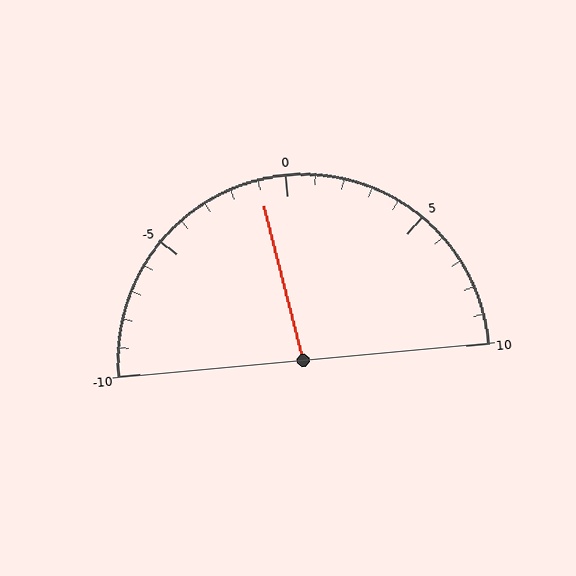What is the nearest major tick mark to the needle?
The nearest major tick mark is 0.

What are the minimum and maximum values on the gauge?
The gauge ranges from -10 to 10.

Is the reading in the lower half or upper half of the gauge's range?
The reading is in the lower half of the range (-10 to 10).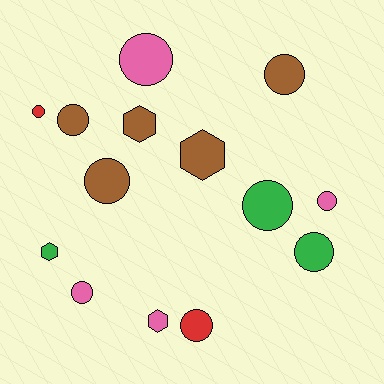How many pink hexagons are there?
There is 1 pink hexagon.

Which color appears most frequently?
Brown, with 5 objects.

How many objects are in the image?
There are 14 objects.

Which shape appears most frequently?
Circle, with 10 objects.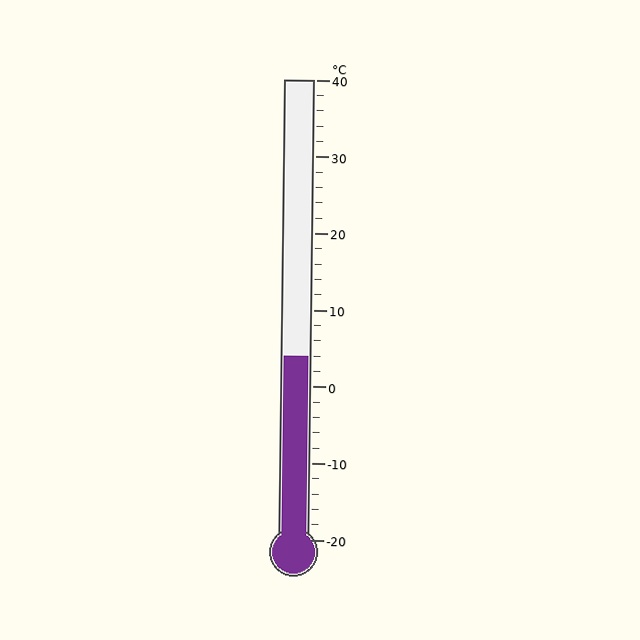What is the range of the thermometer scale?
The thermometer scale ranges from -20°C to 40°C.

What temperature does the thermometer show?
The thermometer shows approximately 4°C.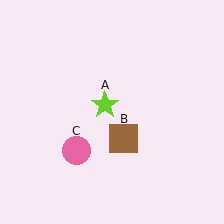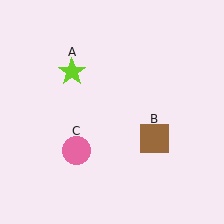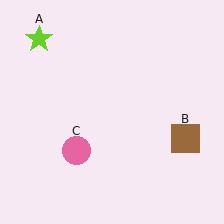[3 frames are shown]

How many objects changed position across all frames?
2 objects changed position: lime star (object A), brown square (object B).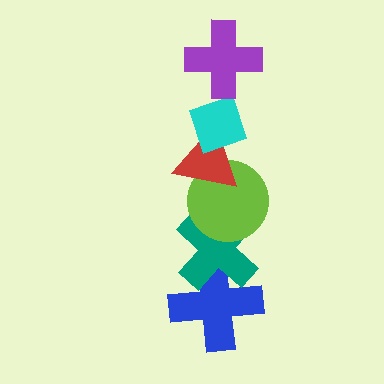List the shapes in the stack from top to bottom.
From top to bottom: the purple cross, the cyan diamond, the red triangle, the lime circle, the teal cross, the blue cross.